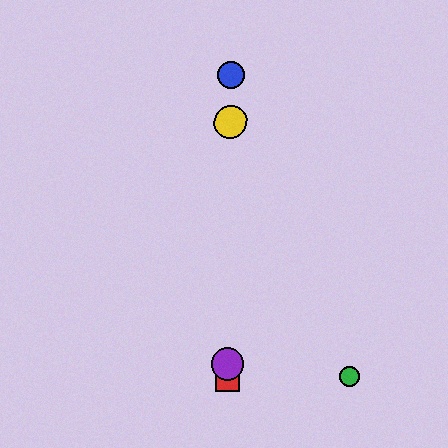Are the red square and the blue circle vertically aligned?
Yes, both are at x≈227.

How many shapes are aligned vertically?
4 shapes (the red square, the blue circle, the yellow circle, the purple circle) are aligned vertically.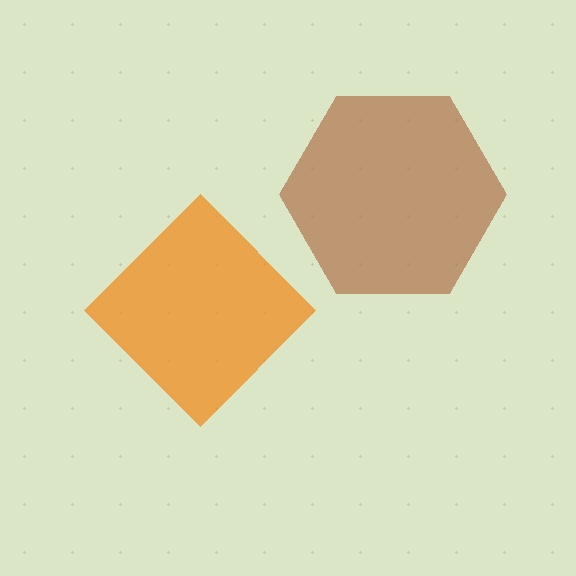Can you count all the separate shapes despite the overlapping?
Yes, there are 2 separate shapes.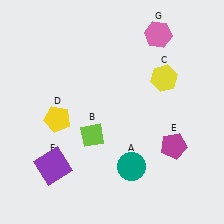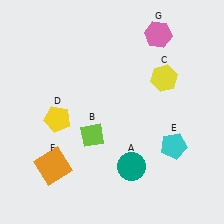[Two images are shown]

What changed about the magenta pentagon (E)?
In Image 1, E is magenta. In Image 2, it changed to cyan.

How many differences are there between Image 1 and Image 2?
There are 2 differences between the two images.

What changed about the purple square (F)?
In Image 1, F is purple. In Image 2, it changed to orange.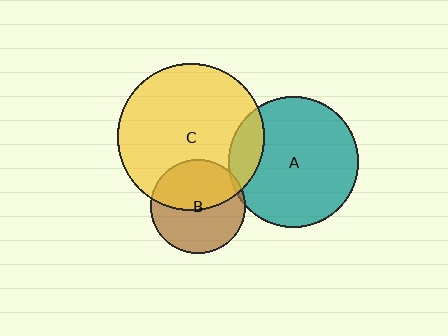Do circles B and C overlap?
Yes.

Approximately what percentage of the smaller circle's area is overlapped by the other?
Approximately 50%.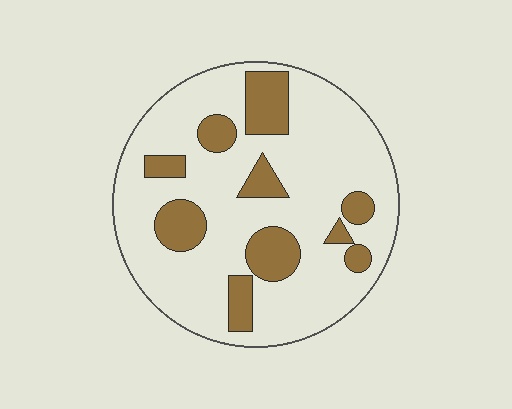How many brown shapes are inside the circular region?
10.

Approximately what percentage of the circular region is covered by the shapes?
Approximately 20%.